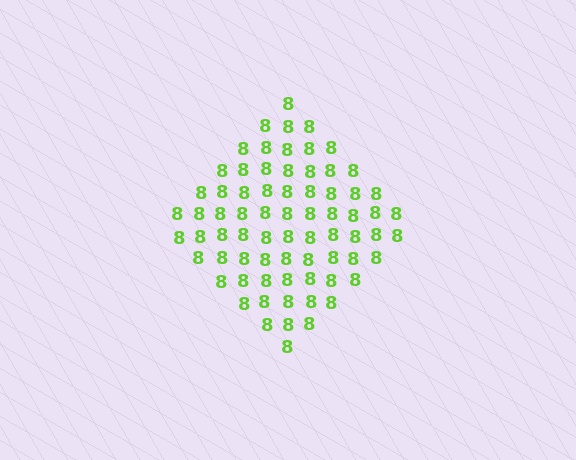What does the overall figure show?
The overall figure shows a diamond.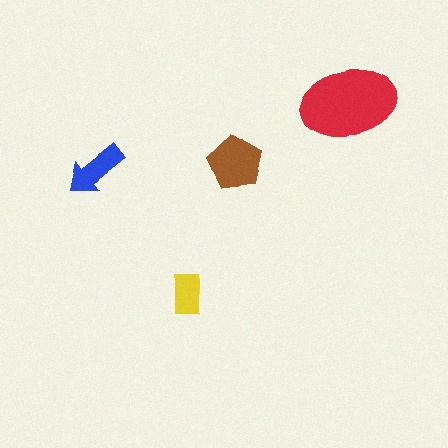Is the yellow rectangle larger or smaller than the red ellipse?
Smaller.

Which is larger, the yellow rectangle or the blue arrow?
The blue arrow.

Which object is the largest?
The red ellipse.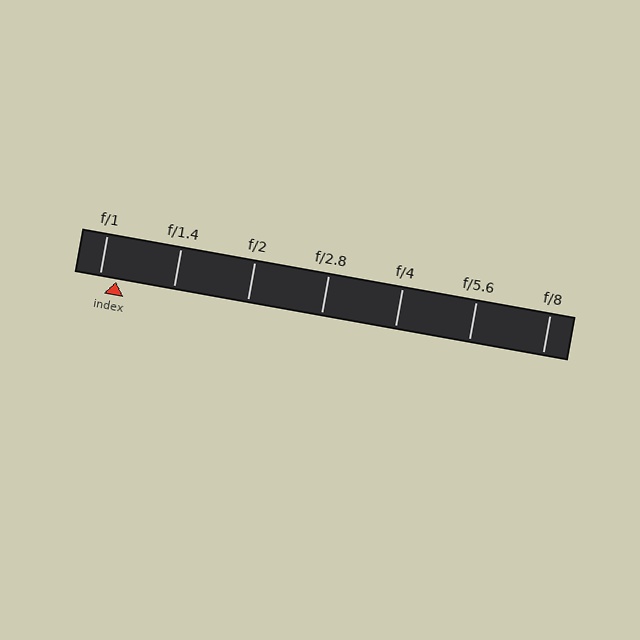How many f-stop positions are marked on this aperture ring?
There are 7 f-stop positions marked.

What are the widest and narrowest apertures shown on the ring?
The widest aperture shown is f/1 and the narrowest is f/8.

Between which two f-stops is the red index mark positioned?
The index mark is between f/1 and f/1.4.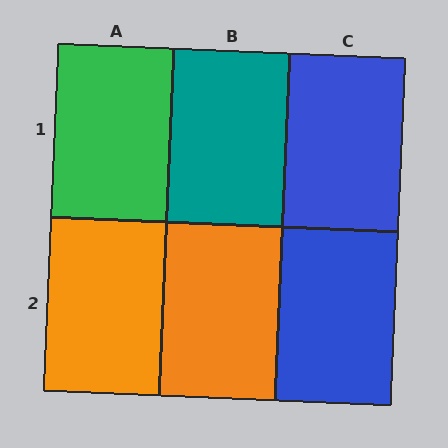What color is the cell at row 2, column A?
Orange.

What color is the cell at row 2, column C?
Blue.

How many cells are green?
1 cell is green.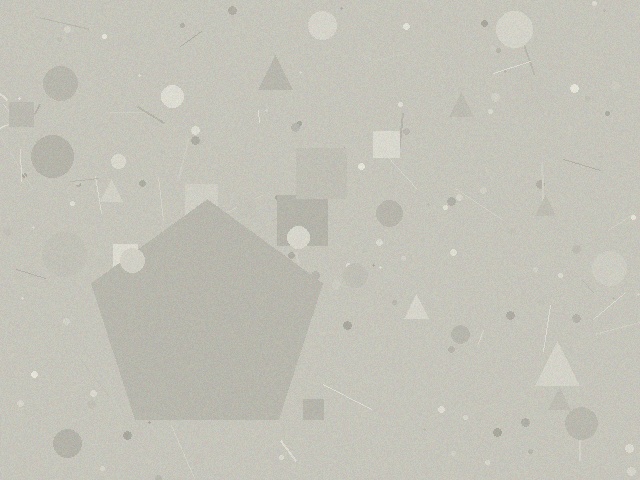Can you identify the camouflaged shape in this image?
The camouflaged shape is a pentagon.